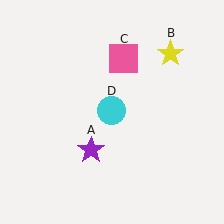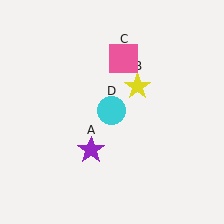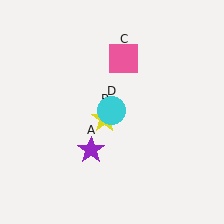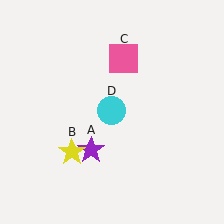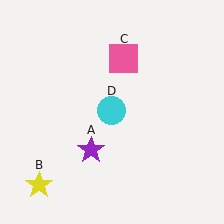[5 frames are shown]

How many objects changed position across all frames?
1 object changed position: yellow star (object B).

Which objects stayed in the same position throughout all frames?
Purple star (object A) and pink square (object C) and cyan circle (object D) remained stationary.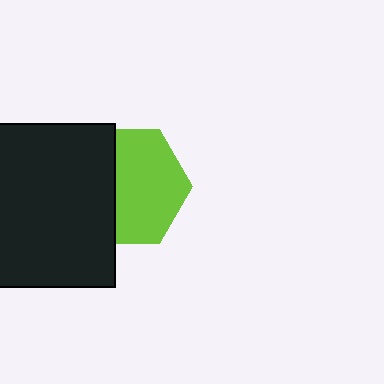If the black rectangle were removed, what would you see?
You would see the complete lime hexagon.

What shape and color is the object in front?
The object in front is a black rectangle.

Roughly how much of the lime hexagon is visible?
About half of it is visible (roughly 61%).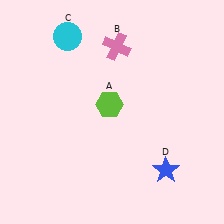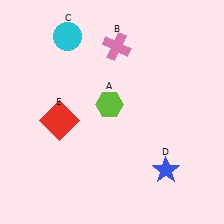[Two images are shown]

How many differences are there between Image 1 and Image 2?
There is 1 difference between the two images.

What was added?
A red square (E) was added in Image 2.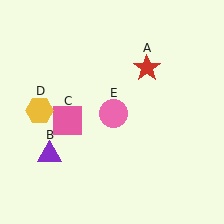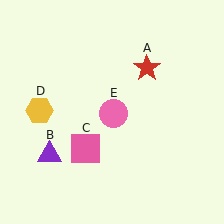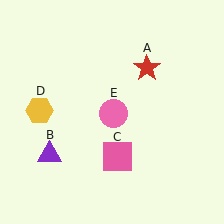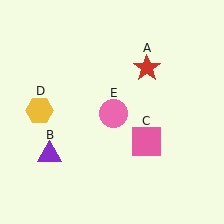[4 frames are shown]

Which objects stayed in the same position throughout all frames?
Red star (object A) and purple triangle (object B) and yellow hexagon (object D) and pink circle (object E) remained stationary.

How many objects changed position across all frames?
1 object changed position: pink square (object C).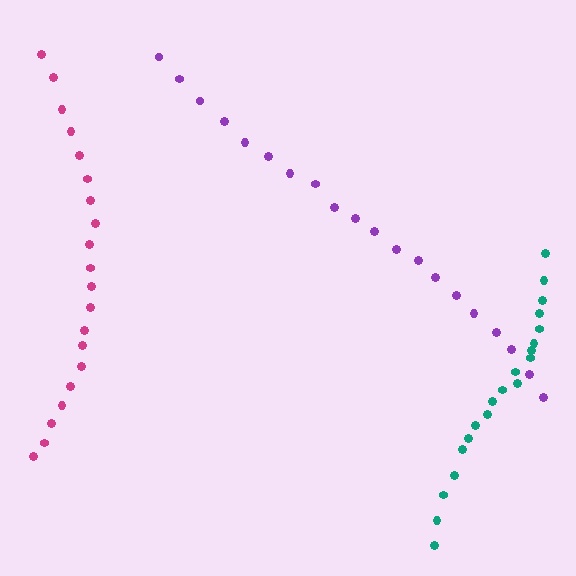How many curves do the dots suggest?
There are 3 distinct paths.